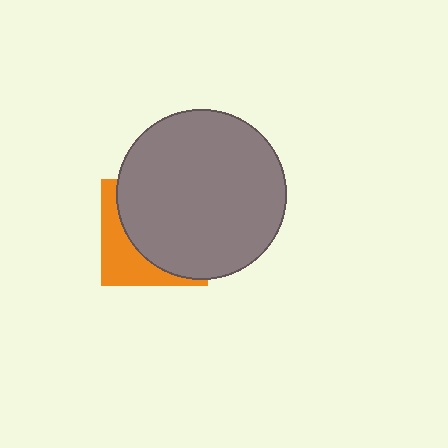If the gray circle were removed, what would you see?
You would see the complete orange square.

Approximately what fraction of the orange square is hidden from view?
Roughly 68% of the orange square is hidden behind the gray circle.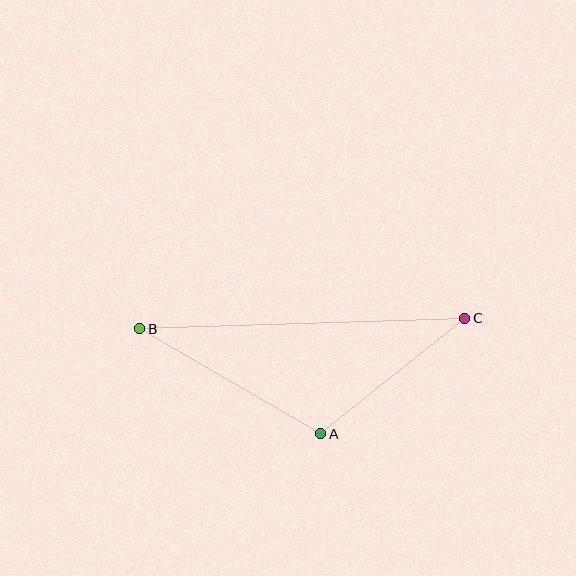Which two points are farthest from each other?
Points B and C are farthest from each other.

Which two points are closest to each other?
Points A and C are closest to each other.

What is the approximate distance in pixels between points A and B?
The distance between A and B is approximately 210 pixels.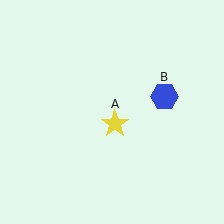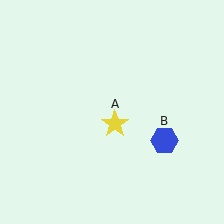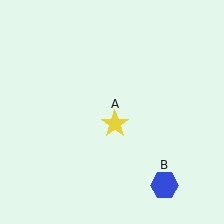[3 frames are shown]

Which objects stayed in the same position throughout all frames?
Yellow star (object A) remained stationary.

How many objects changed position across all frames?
1 object changed position: blue hexagon (object B).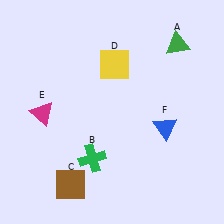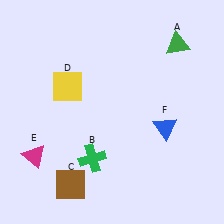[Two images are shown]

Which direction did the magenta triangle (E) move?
The magenta triangle (E) moved down.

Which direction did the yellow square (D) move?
The yellow square (D) moved left.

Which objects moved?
The objects that moved are: the yellow square (D), the magenta triangle (E).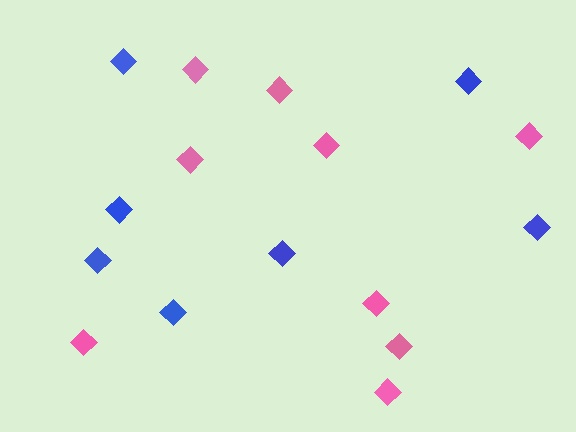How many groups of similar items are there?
There are 2 groups: one group of blue diamonds (7) and one group of pink diamonds (9).